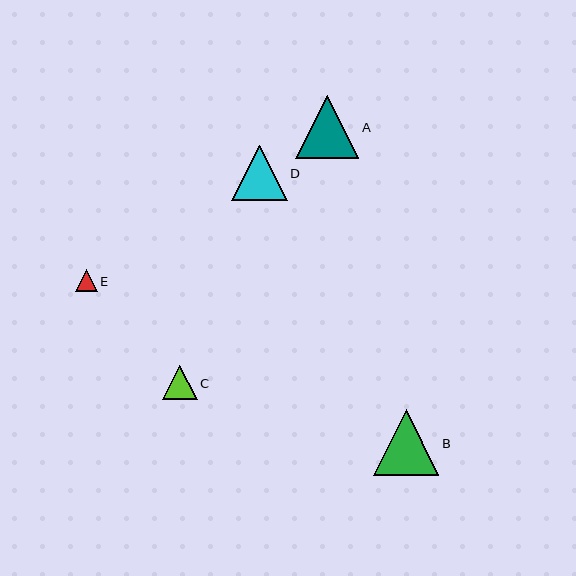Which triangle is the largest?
Triangle B is the largest with a size of approximately 66 pixels.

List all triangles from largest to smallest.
From largest to smallest: B, A, D, C, E.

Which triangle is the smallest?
Triangle E is the smallest with a size of approximately 22 pixels.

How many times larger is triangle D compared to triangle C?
Triangle D is approximately 1.6 times the size of triangle C.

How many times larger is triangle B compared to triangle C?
Triangle B is approximately 1.9 times the size of triangle C.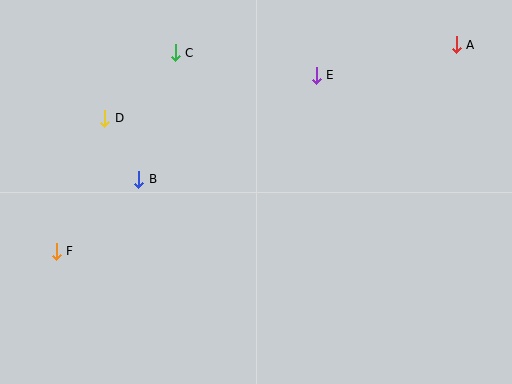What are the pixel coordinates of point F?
Point F is at (56, 251).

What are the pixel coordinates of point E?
Point E is at (316, 75).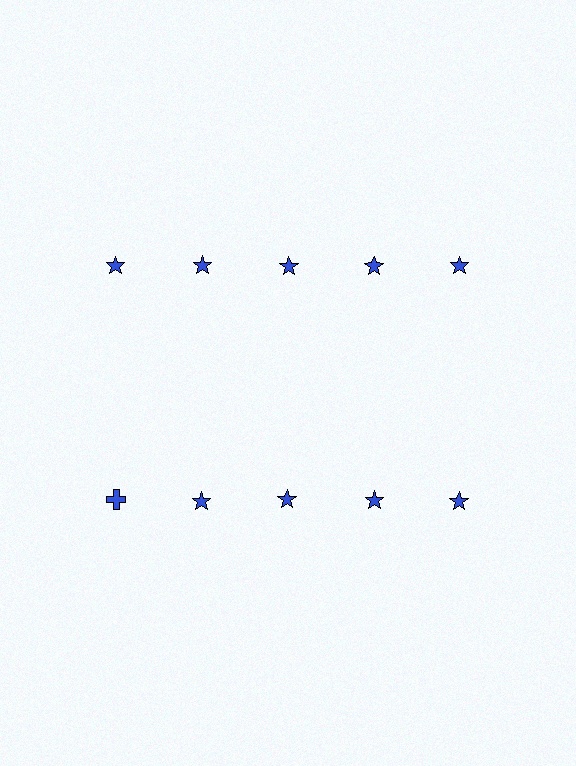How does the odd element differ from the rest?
It has a different shape: cross instead of star.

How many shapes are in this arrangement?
There are 10 shapes arranged in a grid pattern.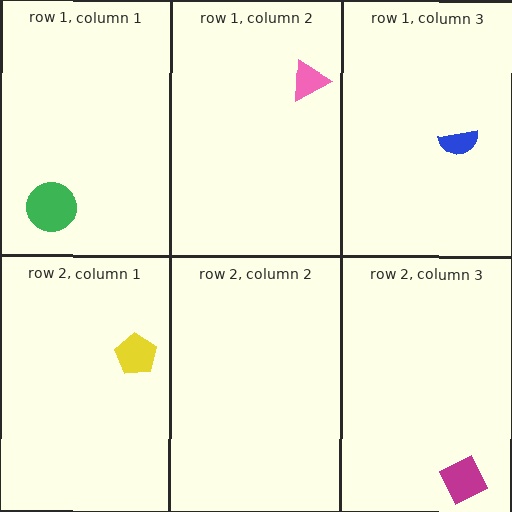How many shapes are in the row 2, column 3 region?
1.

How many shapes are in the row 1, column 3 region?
1.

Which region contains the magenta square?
The row 2, column 3 region.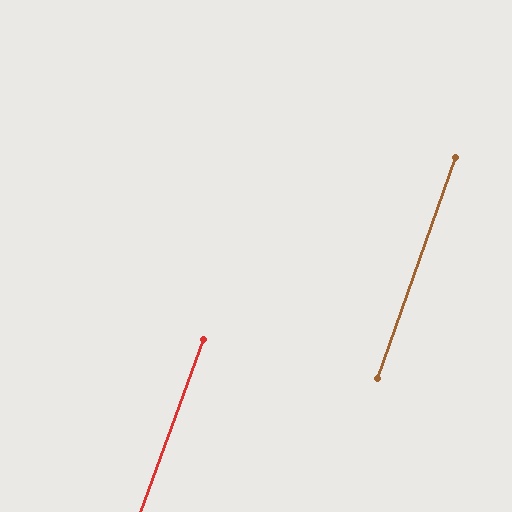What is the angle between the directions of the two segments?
Approximately 0 degrees.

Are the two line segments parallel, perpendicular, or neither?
Parallel — their directions differ by only 0.4°.